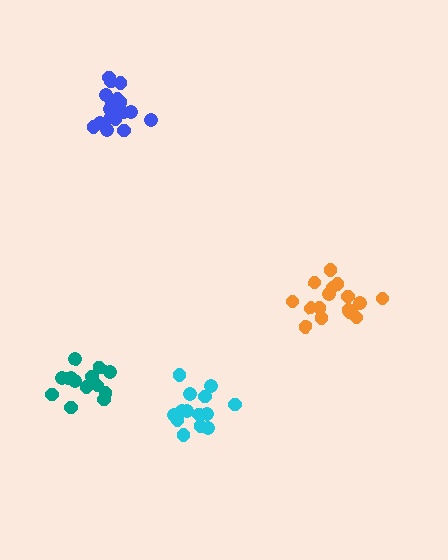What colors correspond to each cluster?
The clusters are colored: blue, cyan, teal, orange.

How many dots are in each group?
Group 1: 18 dots, Group 2: 14 dots, Group 3: 14 dots, Group 4: 17 dots (63 total).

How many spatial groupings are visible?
There are 4 spatial groupings.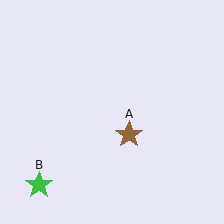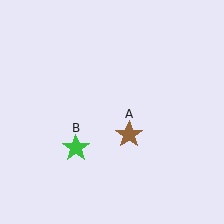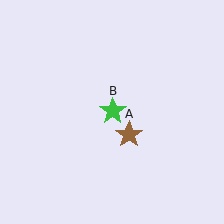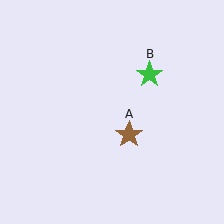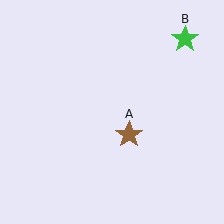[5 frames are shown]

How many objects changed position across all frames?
1 object changed position: green star (object B).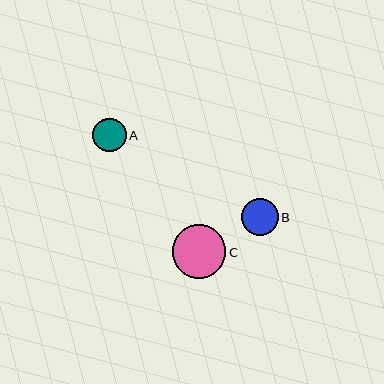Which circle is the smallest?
Circle A is the smallest with a size of approximately 33 pixels.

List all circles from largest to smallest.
From largest to smallest: C, B, A.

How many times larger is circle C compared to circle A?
Circle C is approximately 1.6 times the size of circle A.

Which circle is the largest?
Circle C is the largest with a size of approximately 53 pixels.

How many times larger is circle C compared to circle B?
Circle C is approximately 1.4 times the size of circle B.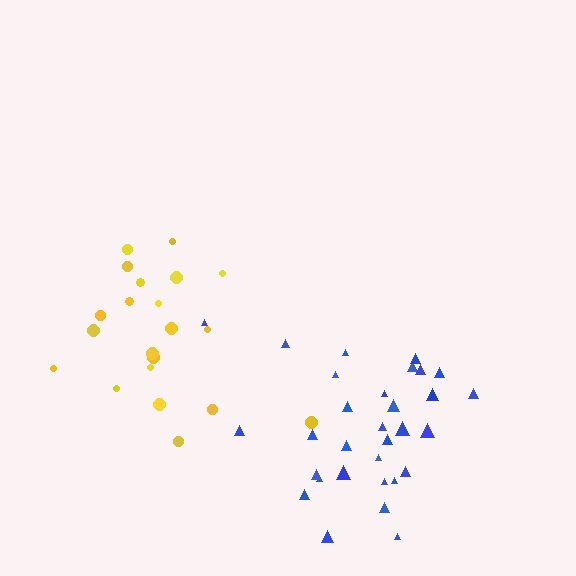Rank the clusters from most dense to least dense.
blue, yellow.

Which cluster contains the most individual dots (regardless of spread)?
Blue (31).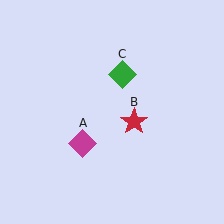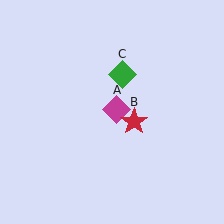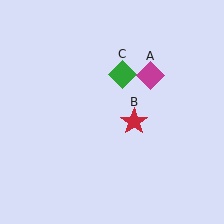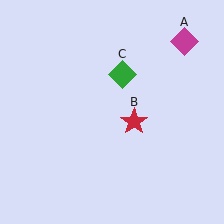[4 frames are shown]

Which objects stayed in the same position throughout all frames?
Red star (object B) and green diamond (object C) remained stationary.